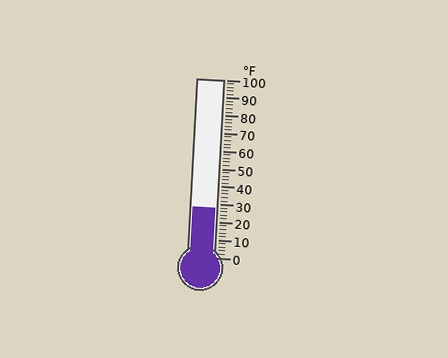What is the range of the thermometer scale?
The thermometer scale ranges from 0°F to 100°F.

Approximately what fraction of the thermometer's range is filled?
The thermometer is filled to approximately 30% of its range.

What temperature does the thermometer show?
The thermometer shows approximately 28°F.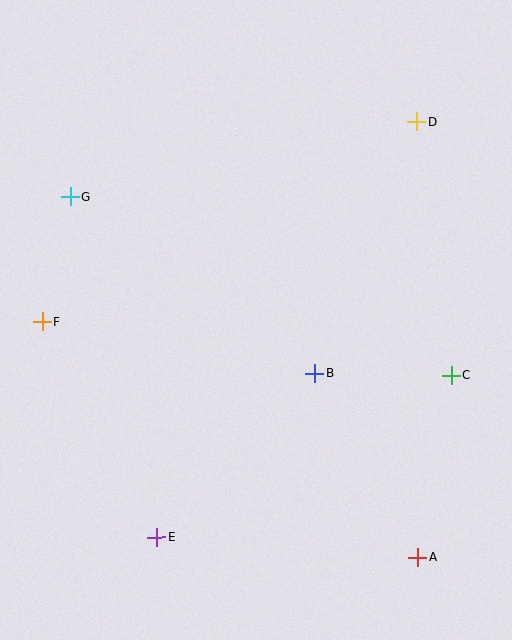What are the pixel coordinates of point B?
Point B is at (315, 373).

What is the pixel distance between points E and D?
The distance between E and D is 490 pixels.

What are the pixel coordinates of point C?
Point C is at (451, 375).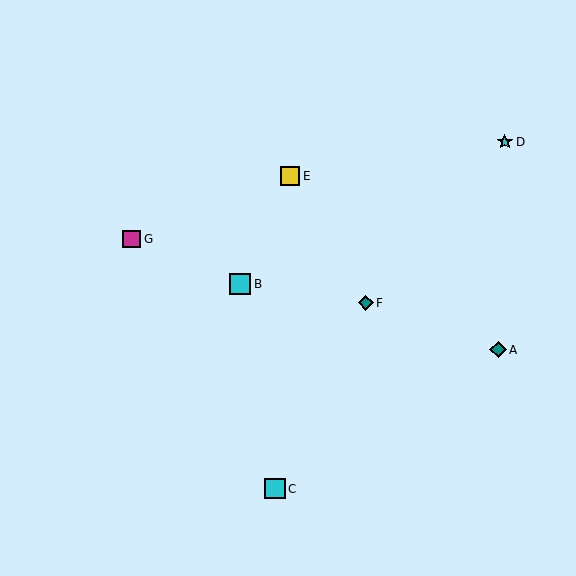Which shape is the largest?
The cyan square (labeled B) is the largest.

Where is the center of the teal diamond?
The center of the teal diamond is at (366, 303).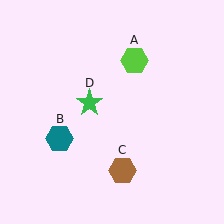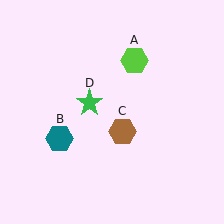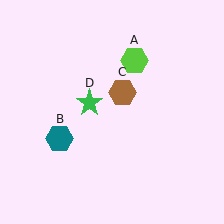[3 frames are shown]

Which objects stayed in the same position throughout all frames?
Lime hexagon (object A) and teal hexagon (object B) and green star (object D) remained stationary.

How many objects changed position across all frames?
1 object changed position: brown hexagon (object C).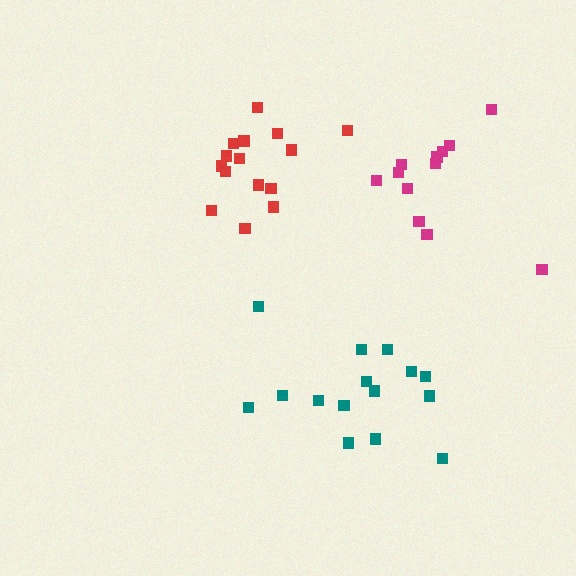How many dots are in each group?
Group 1: 15 dots, Group 2: 12 dots, Group 3: 15 dots (42 total).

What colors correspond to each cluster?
The clusters are colored: red, magenta, teal.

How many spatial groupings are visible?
There are 3 spatial groupings.